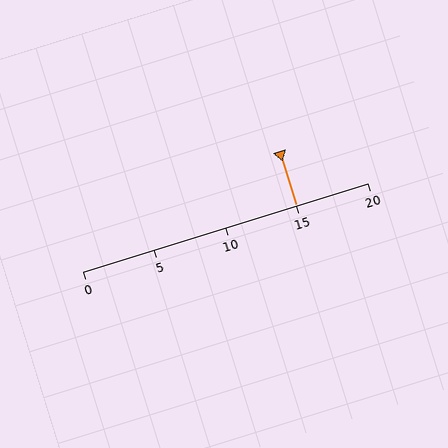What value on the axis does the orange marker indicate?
The marker indicates approximately 15.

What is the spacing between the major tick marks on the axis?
The major ticks are spaced 5 apart.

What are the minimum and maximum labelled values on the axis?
The axis runs from 0 to 20.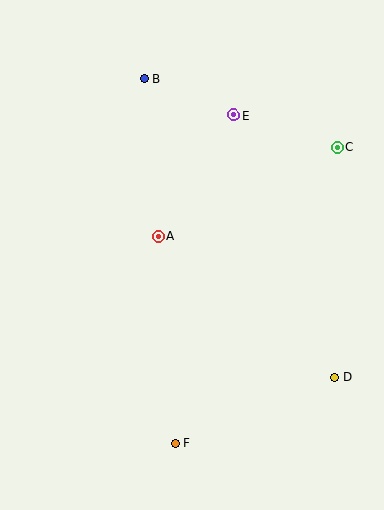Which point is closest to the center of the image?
Point A at (159, 236) is closest to the center.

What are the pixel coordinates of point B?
Point B is at (144, 79).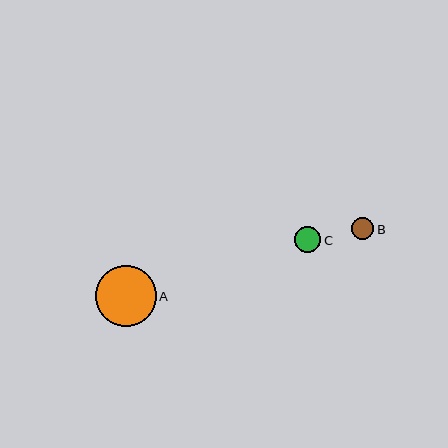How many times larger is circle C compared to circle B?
Circle C is approximately 1.2 times the size of circle B.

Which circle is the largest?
Circle A is the largest with a size of approximately 61 pixels.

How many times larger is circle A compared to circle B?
Circle A is approximately 2.7 times the size of circle B.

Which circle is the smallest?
Circle B is the smallest with a size of approximately 22 pixels.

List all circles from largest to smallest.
From largest to smallest: A, C, B.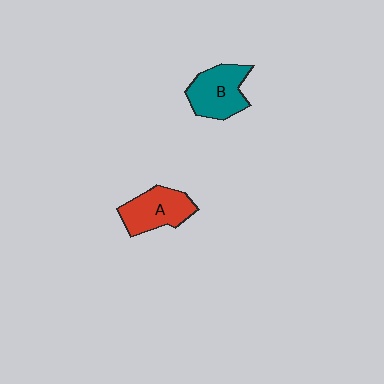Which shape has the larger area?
Shape B (teal).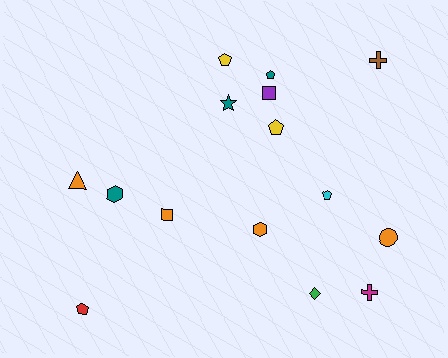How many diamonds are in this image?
There is 1 diamond.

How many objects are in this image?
There are 15 objects.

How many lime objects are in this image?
There are no lime objects.